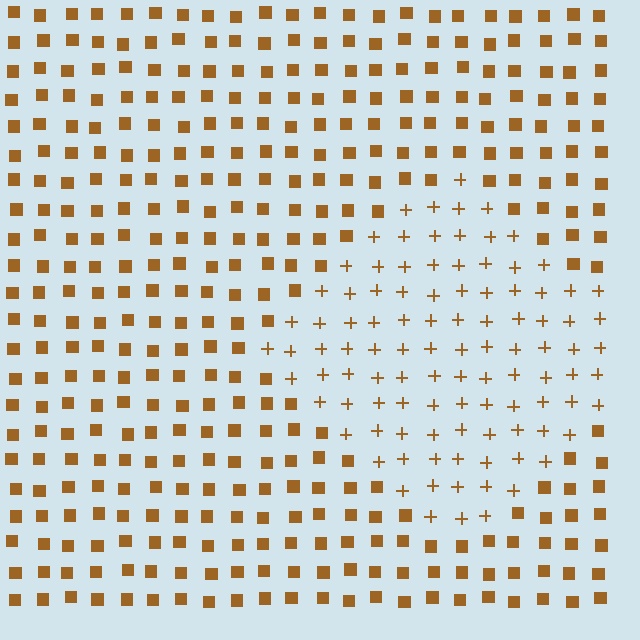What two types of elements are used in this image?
The image uses plus signs inside the diamond region and squares outside it.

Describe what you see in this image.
The image is filled with small brown elements arranged in a uniform grid. A diamond-shaped region contains plus signs, while the surrounding area contains squares. The boundary is defined purely by the change in element shape.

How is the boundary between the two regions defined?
The boundary is defined by a change in element shape: plus signs inside vs. squares outside. All elements share the same color and spacing.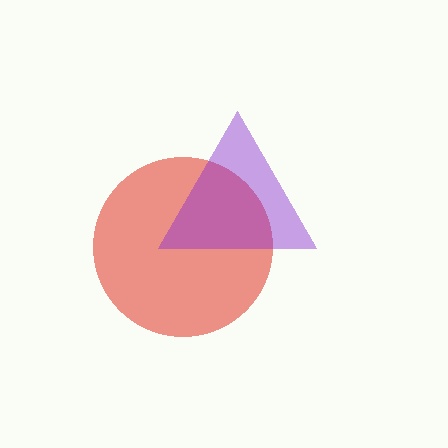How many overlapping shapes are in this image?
There are 2 overlapping shapes in the image.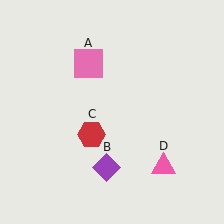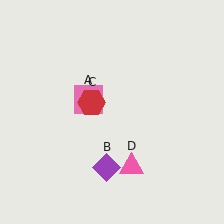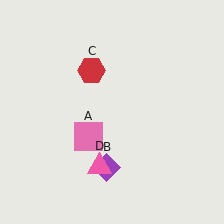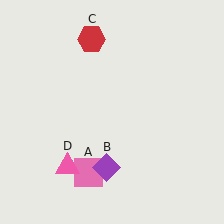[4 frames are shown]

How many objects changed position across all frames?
3 objects changed position: pink square (object A), red hexagon (object C), pink triangle (object D).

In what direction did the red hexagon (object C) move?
The red hexagon (object C) moved up.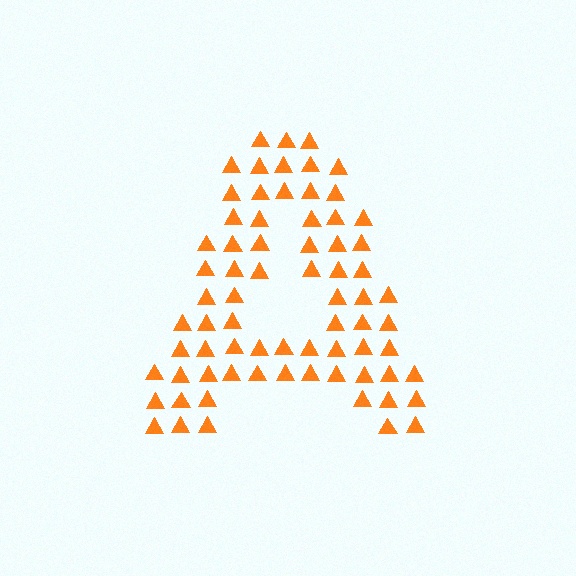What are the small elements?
The small elements are triangles.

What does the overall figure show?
The overall figure shows the letter A.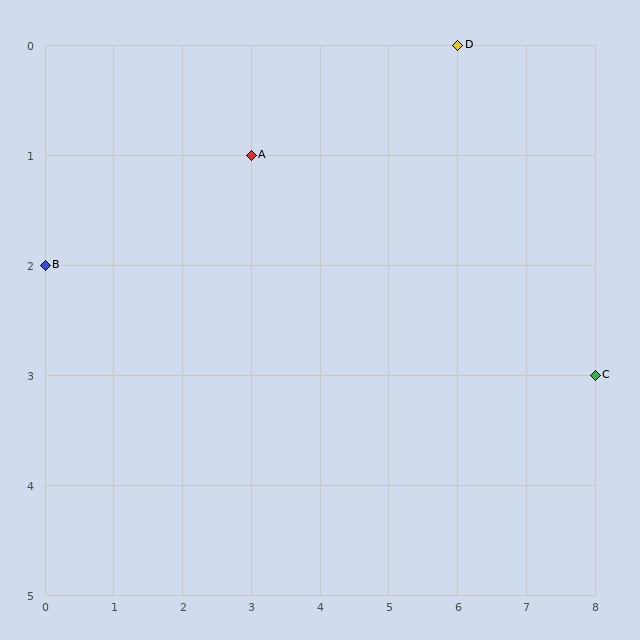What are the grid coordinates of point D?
Point D is at grid coordinates (6, 0).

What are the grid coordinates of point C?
Point C is at grid coordinates (8, 3).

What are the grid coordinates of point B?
Point B is at grid coordinates (0, 2).